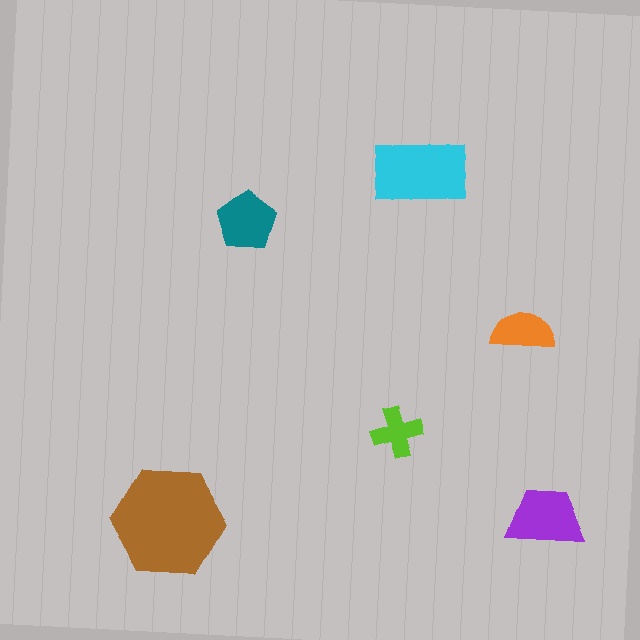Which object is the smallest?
The lime cross.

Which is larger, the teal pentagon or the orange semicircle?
The teal pentagon.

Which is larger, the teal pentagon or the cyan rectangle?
The cyan rectangle.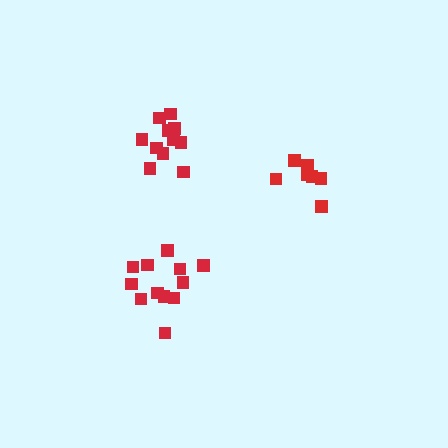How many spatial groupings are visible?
There are 3 spatial groupings.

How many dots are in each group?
Group 1: 8 dots, Group 2: 11 dots, Group 3: 12 dots (31 total).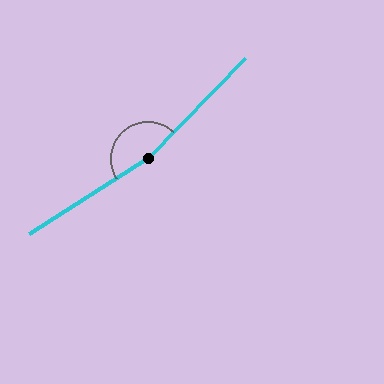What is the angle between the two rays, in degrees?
Approximately 167 degrees.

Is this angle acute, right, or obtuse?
It is obtuse.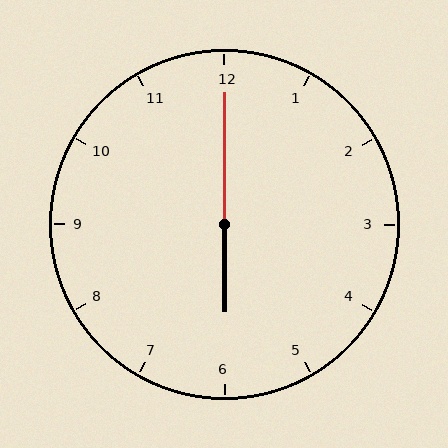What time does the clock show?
6:00.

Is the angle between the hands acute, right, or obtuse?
It is obtuse.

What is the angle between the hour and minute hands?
Approximately 180 degrees.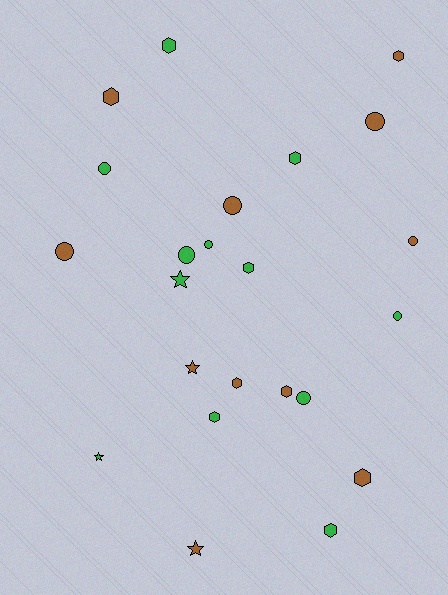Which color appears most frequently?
Green, with 12 objects.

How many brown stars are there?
There are 2 brown stars.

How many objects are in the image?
There are 23 objects.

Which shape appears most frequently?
Hexagon, with 10 objects.